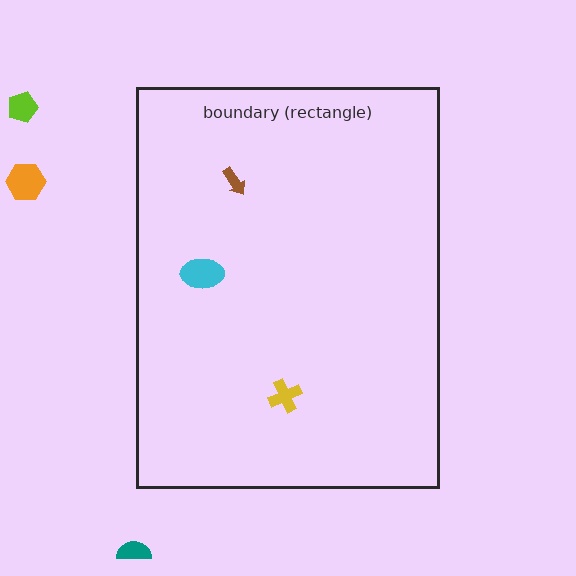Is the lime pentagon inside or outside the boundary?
Outside.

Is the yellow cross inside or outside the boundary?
Inside.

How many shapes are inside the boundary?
3 inside, 3 outside.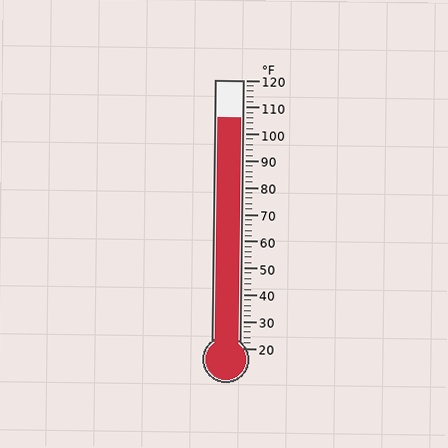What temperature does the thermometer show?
The thermometer shows approximately 106°F.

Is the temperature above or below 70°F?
The temperature is above 70°F.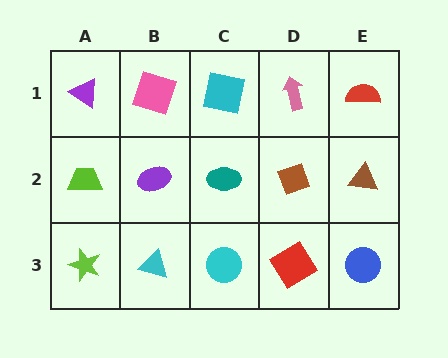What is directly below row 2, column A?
A lime star.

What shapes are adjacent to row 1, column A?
A lime trapezoid (row 2, column A), a pink square (row 1, column B).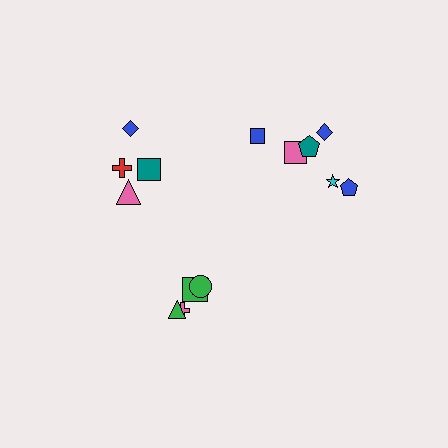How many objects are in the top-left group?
There are 4 objects.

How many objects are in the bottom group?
There are 4 objects.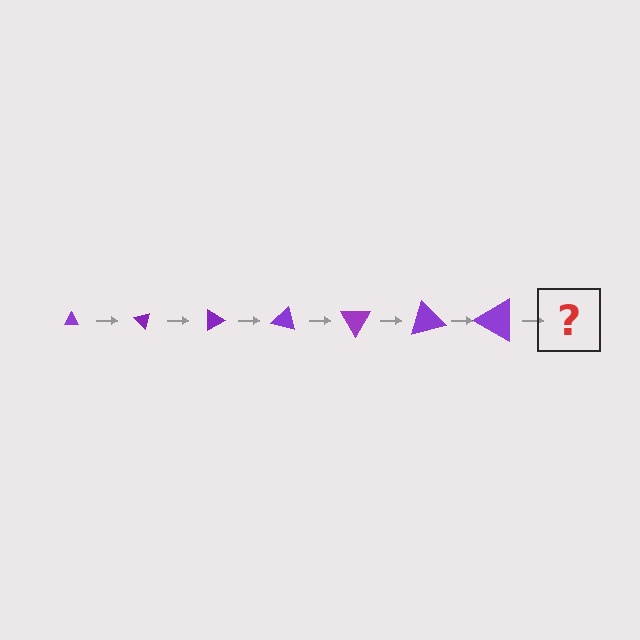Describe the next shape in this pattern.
It should be a triangle, larger than the previous one and rotated 315 degrees from the start.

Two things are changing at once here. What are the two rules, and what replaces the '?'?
The two rules are that the triangle grows larger each step and it rotates 45 degrees each step. The '?' should be a triangle, larger than the previous one and rotated 315 degrees from the start.